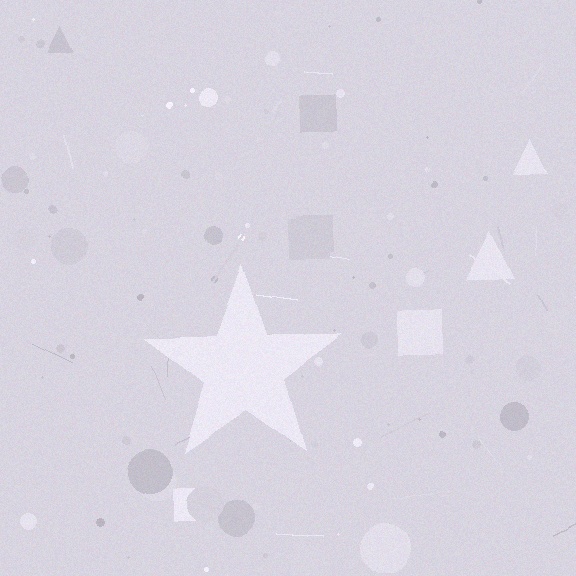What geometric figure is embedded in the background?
A star is embedded in the background.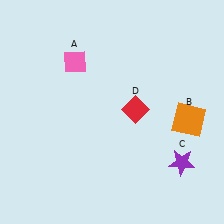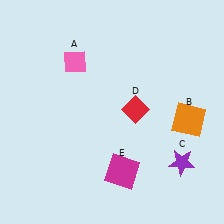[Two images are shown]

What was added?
A magenta square (E) was added in Image 2.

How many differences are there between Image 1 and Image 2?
There is 1 difference between the two images.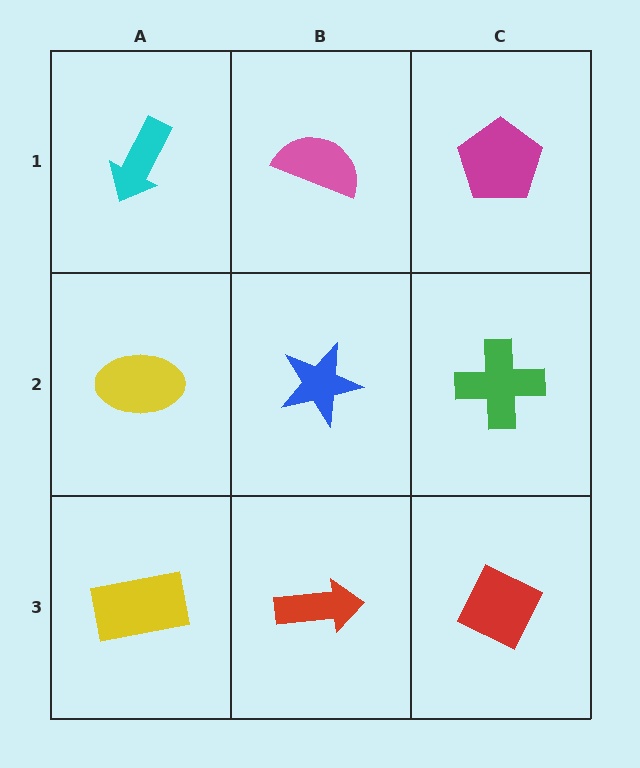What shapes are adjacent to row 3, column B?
A blue star (row 2, column B), a yellow rectangle (row 3, column A), a red diamond (row 3, column C).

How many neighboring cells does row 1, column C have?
2.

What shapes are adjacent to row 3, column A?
A yellow ellipse (row 2, column A), a red arrow (row 3, column B).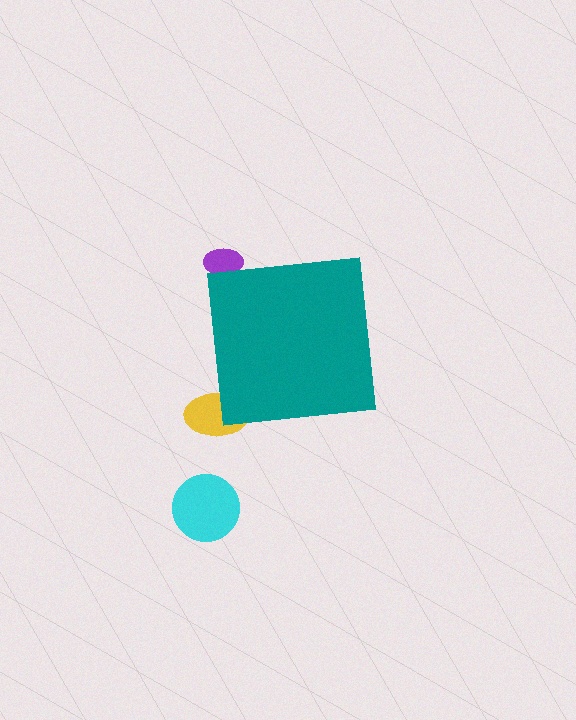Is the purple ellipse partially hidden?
Yes, the purple ellipse is partially hidden behind the teal square.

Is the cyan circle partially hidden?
No, the cyan circle is fully visible.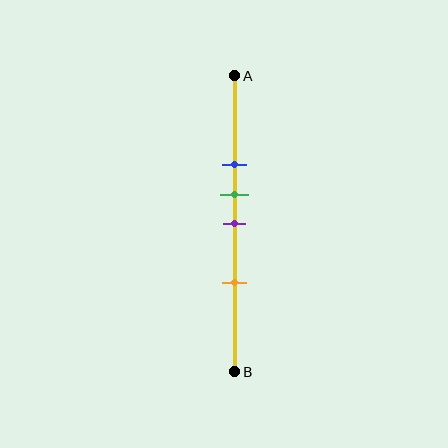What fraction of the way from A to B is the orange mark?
The orange mark is approximately 70% (0.7) of the way from A to B.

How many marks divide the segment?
There are 4 marks dividing the segment.